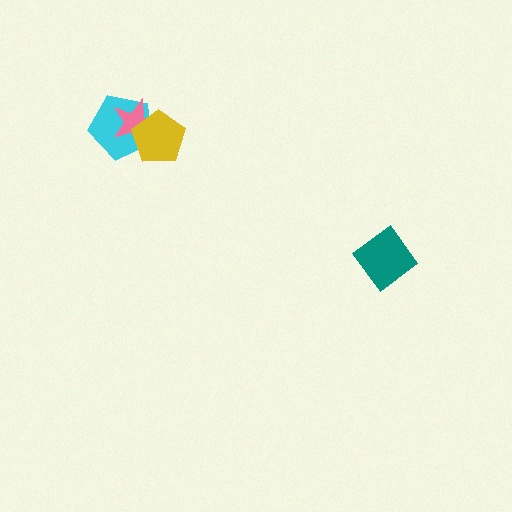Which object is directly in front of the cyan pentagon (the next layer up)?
The pink star is directly in front of the cyan pentagon.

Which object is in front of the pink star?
The yellow pentagon is in front of the pink star.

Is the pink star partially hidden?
Yes, it is partially covered by another shape.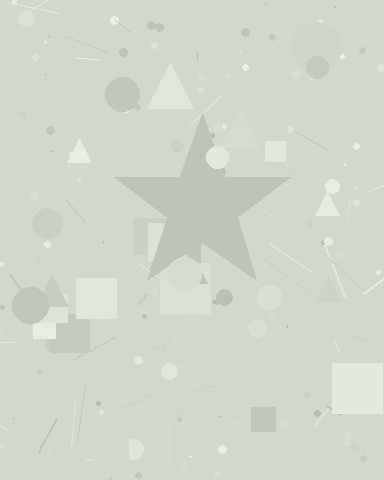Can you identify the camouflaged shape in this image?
The camouflaged shape is a star.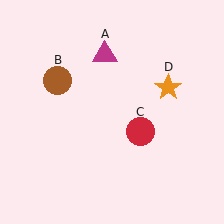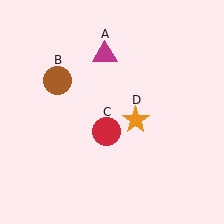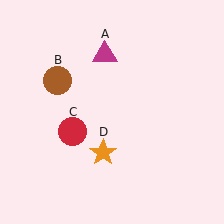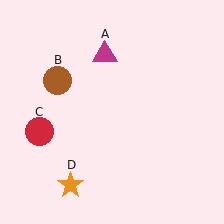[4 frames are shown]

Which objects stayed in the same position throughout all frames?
Magenta triangle (object A) and brown circle (object B) remained stationary.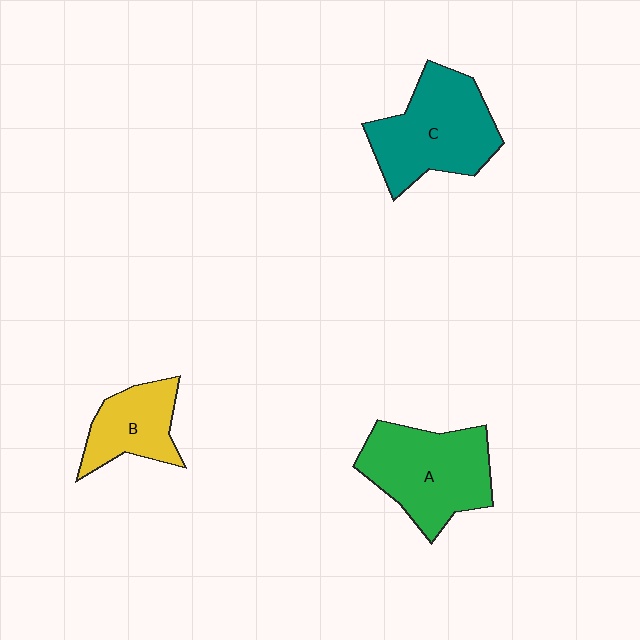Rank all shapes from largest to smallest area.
From largest to smallest: C (teal), A (green), B (yellow).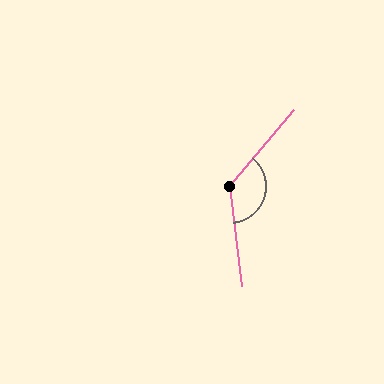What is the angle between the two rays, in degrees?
Approximately 133 degrees.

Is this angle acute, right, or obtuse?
It is obtuse.